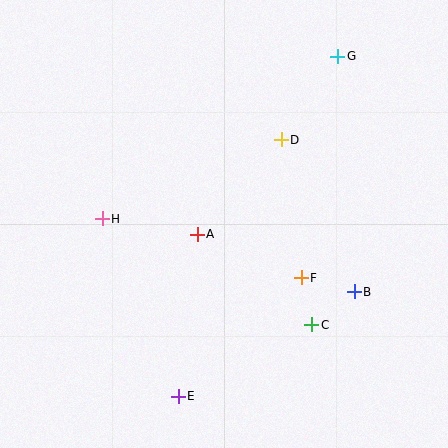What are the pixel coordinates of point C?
Point C is at (312, 325).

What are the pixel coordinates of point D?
Point D is at (281, 140).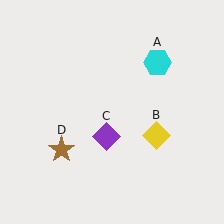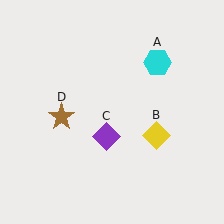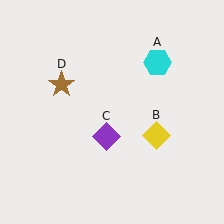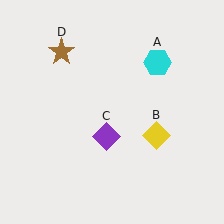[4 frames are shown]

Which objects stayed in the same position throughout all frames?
Cyan hexagon (object A) and yellow diamond (object B) and purple diamond (object C) remained stationary.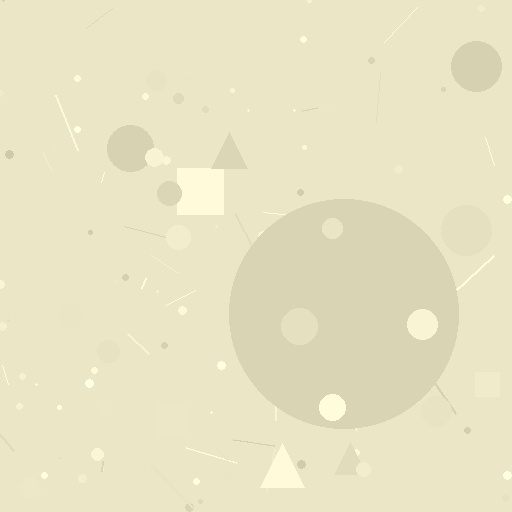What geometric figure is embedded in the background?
A circle is embedded in the background.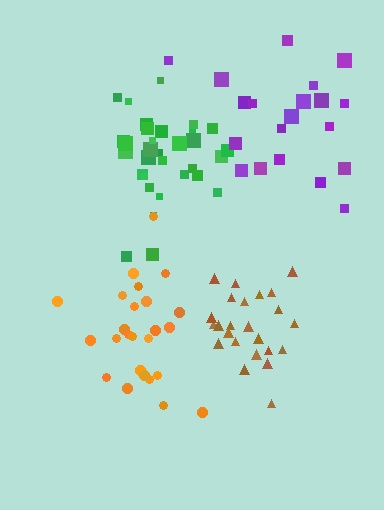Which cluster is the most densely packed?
Green.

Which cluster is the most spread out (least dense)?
Purple.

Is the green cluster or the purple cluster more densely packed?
Green.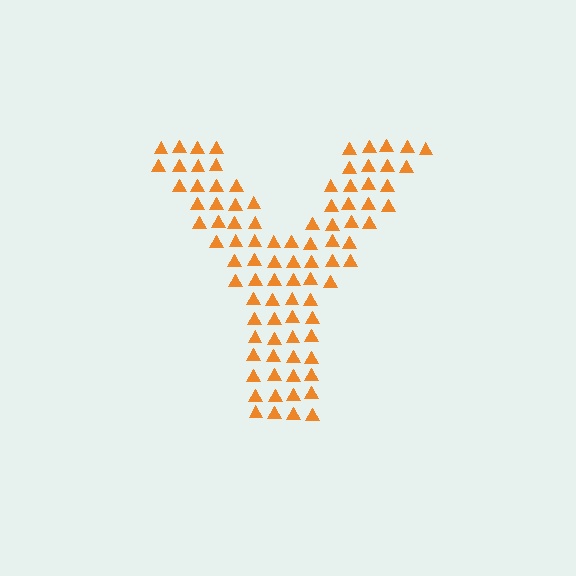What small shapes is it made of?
It is made of small triangles.